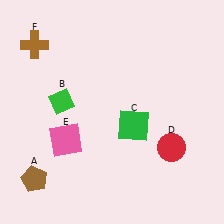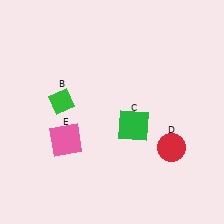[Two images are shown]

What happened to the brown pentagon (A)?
The brown pentagon (A) was removed in Image 2. It was in the bottom-left area of Image 1.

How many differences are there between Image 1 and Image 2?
There are 2 differences between the two images.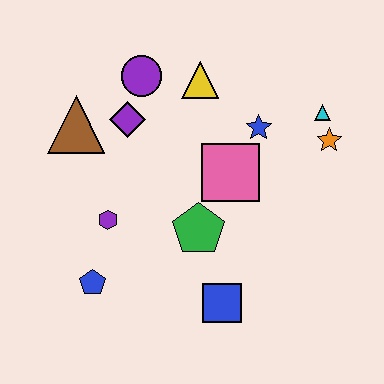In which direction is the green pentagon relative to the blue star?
The green pentagon is below the blue star.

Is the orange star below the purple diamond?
Yes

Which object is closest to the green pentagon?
The pink square is closest to the green pentagon.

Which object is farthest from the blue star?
The blue pentagon is farthest from the blue star.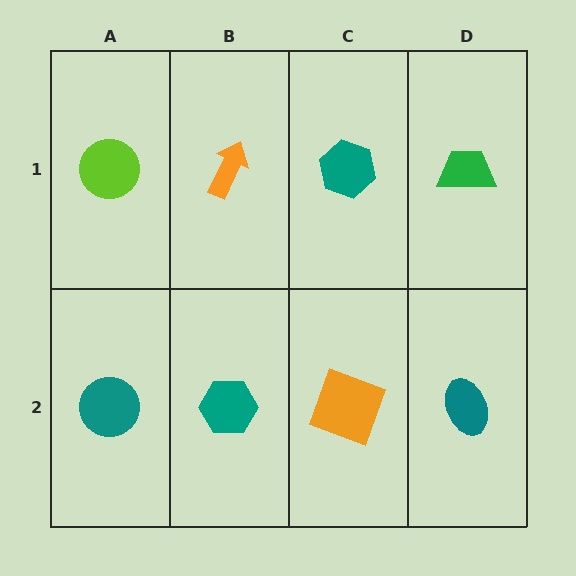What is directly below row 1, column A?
A teal circle.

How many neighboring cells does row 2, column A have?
2.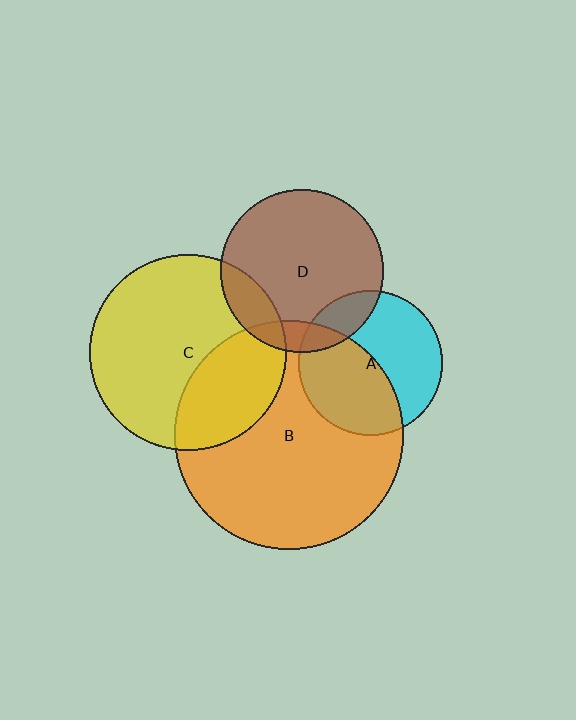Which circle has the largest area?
Circle B (orange).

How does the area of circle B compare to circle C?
Approximately 1.4 times.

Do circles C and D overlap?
Yes.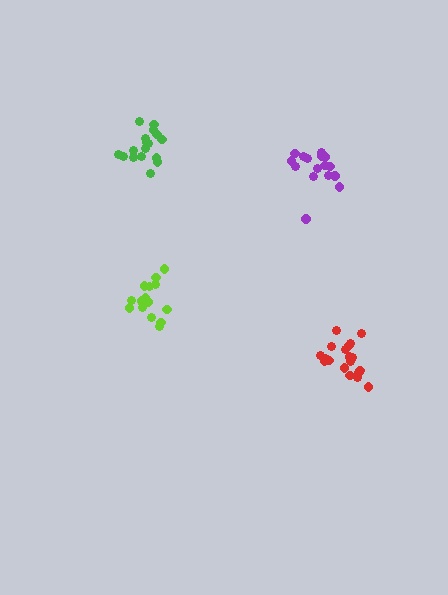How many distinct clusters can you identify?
There are 4 distinct clusters.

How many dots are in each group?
Group 1: 16 dots, Group 2: 16 dots, Group 3: 17 dots, Group 4: 19 dots (68 total).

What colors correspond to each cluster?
The clusters are colored: purple, lime, green, red.